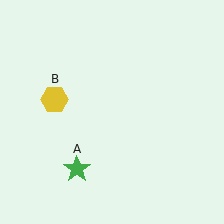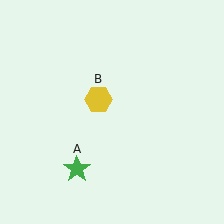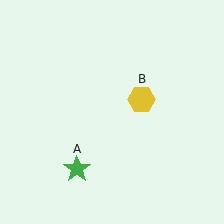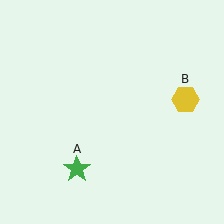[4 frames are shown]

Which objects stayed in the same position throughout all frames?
Green star (object A) remained stationary.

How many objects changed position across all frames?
1 object changed position: yellow hexagon (object B).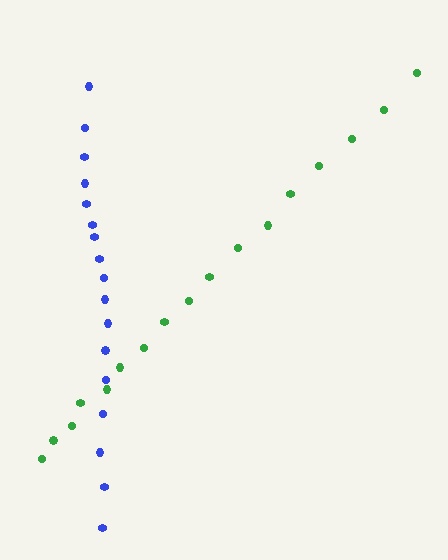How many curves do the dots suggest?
There are 2 distinct paths.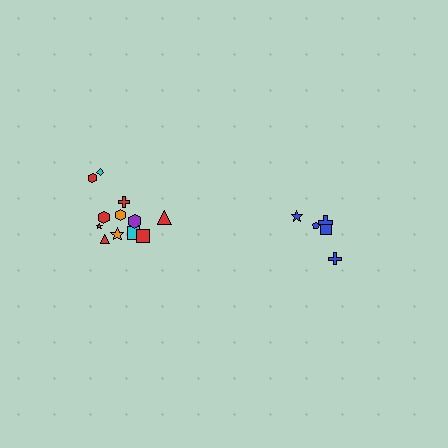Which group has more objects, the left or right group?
The left group.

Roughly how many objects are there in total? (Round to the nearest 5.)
Roughly 15 objects in total.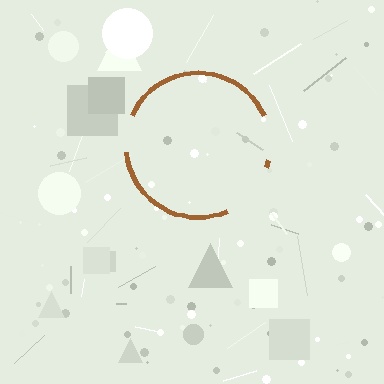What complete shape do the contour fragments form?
The contour fragments form a circle.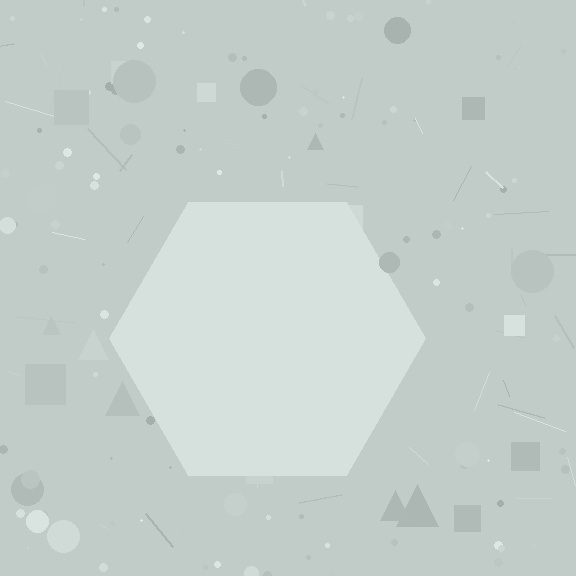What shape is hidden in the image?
A hexagon is hidden in the image.